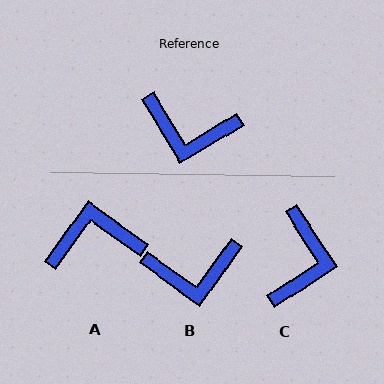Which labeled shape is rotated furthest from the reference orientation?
A, about 157 degrees away.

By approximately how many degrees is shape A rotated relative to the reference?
Approximately 157 degrees clockwise.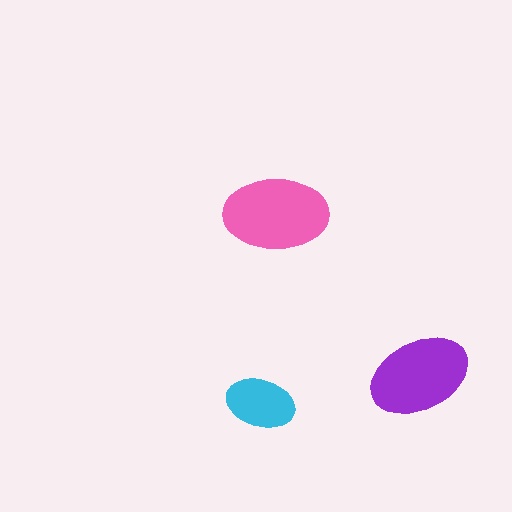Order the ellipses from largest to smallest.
the pink one, the purple one, the cyan one.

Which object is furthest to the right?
The purple ellipse is rightmost.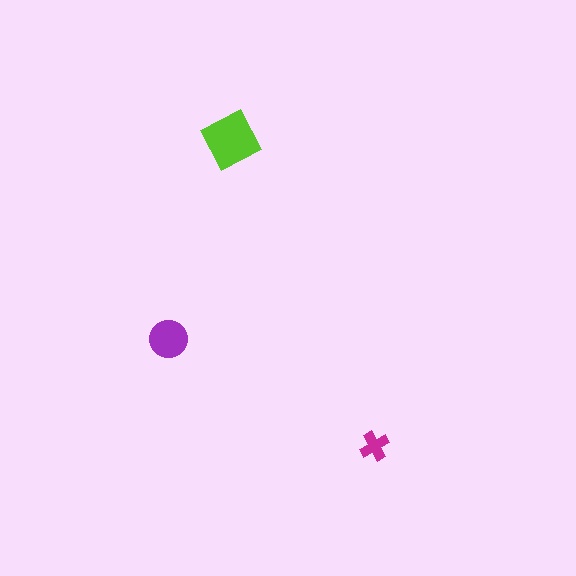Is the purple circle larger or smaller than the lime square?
Smaller.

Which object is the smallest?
The magenta cross.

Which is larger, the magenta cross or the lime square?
The lime square.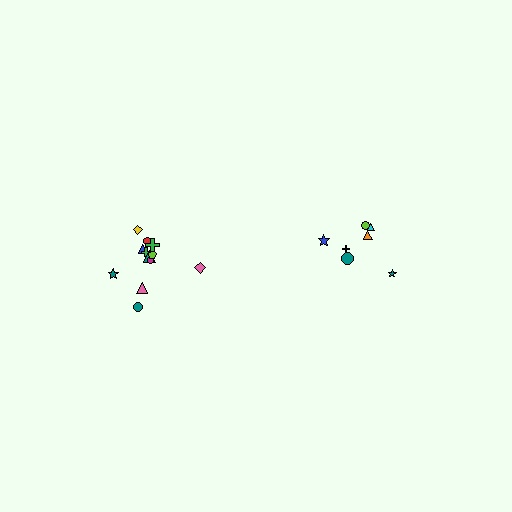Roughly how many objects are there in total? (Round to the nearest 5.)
Roughly 20 objects in total.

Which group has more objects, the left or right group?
The left group.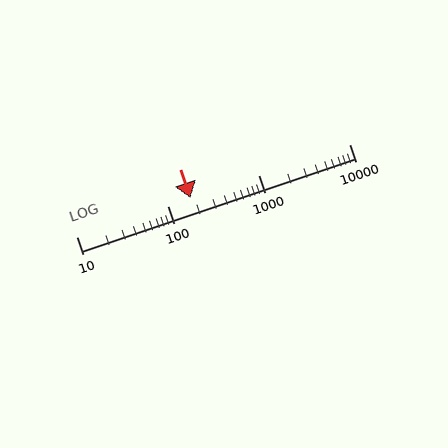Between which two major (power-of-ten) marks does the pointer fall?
The pointer is between 100 and 1000.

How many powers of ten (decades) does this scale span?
The scale spans 3 decades, from 10 to 10000.